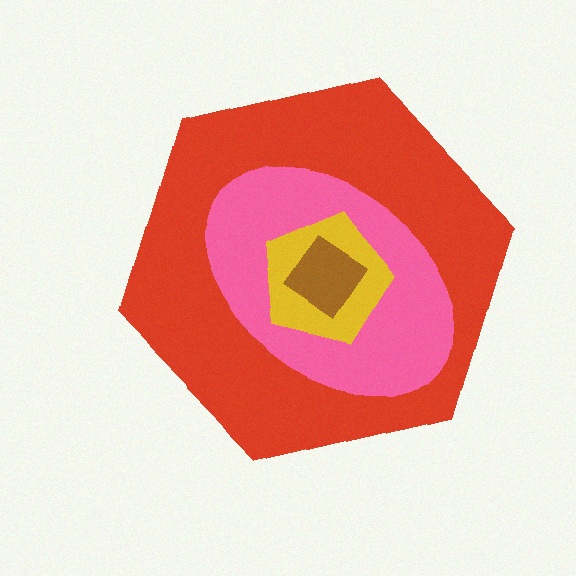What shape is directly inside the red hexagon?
The pink ellipse.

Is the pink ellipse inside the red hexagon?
Yes.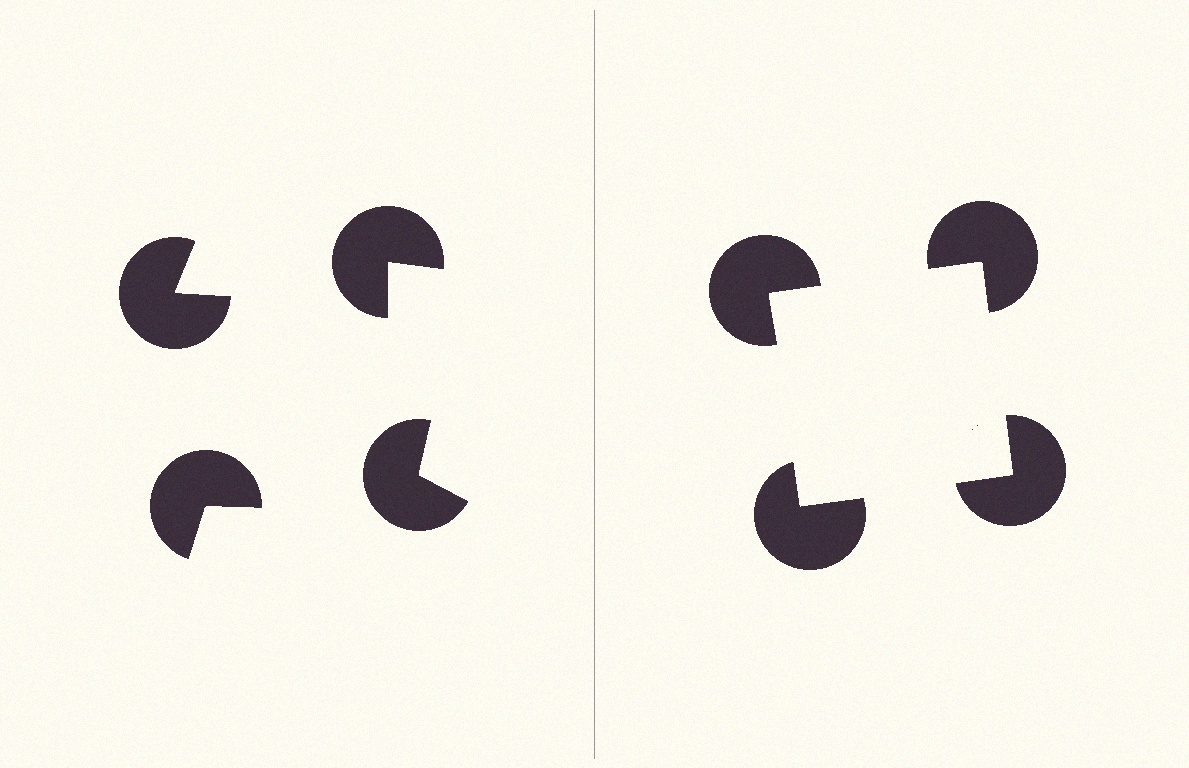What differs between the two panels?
The pac-man discs are positioned identically on both sides; only the wedge orientations differ. On the right they align to a square; on the left they are misaligned.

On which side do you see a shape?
An illusory square appears on the right side. On the left side the wedge cuts are rotated, so no coherent shape forms.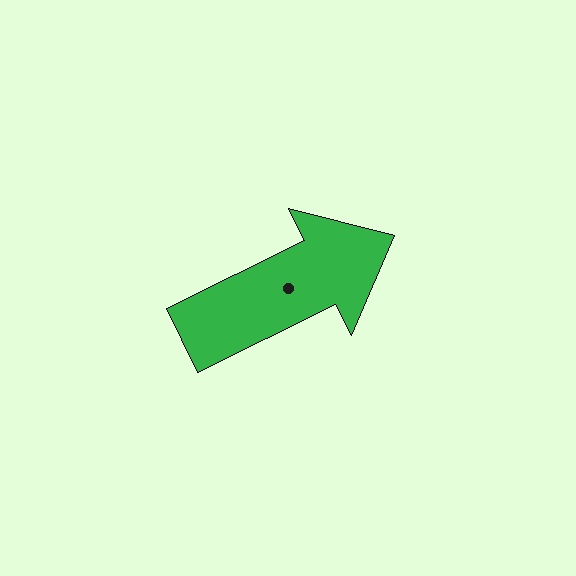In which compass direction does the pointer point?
Northeast.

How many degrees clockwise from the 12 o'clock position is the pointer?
Approximately 64 degrees.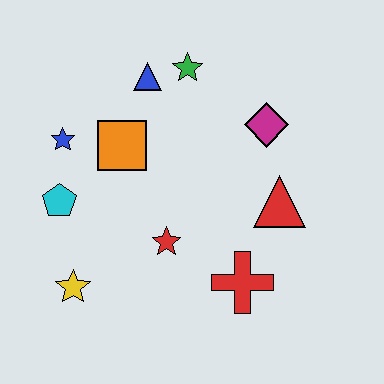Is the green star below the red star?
No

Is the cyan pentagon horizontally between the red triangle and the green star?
No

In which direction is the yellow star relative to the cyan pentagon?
The yellow star is below the cyan pentagon.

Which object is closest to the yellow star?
The cyan pentagon is closest to the yellow star.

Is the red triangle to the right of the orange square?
Yes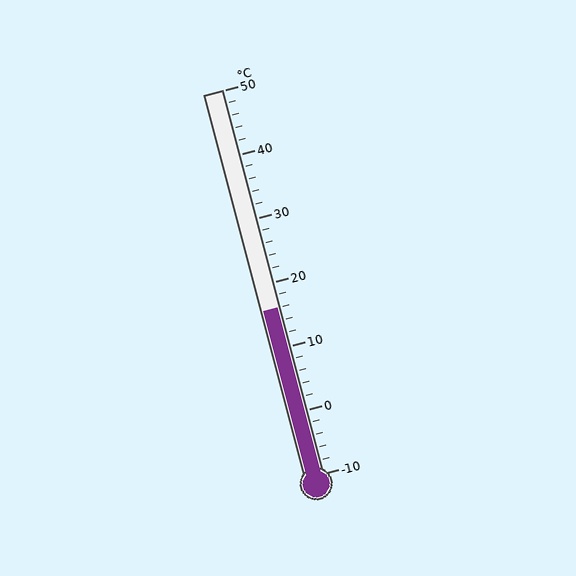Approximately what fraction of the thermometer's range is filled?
The thermometer is filled to approximately 45% of its range.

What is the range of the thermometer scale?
The thermometer scale ranges from -10°C to 50°C.